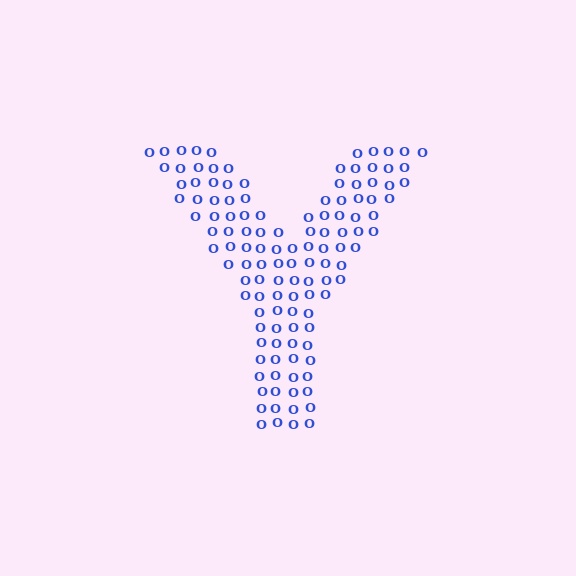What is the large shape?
The large shape is the letter Y.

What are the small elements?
The small elements are letter O's.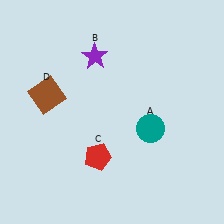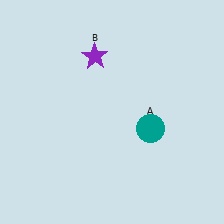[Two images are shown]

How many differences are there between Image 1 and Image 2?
There are 2 differences between the two images.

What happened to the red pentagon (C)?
The red pentagon (C) was removed in Image 2. It was in the bottom-left area of Image 1.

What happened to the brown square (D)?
The brown square (D) was removed in Image 2. It was in the top-left area of Image 1.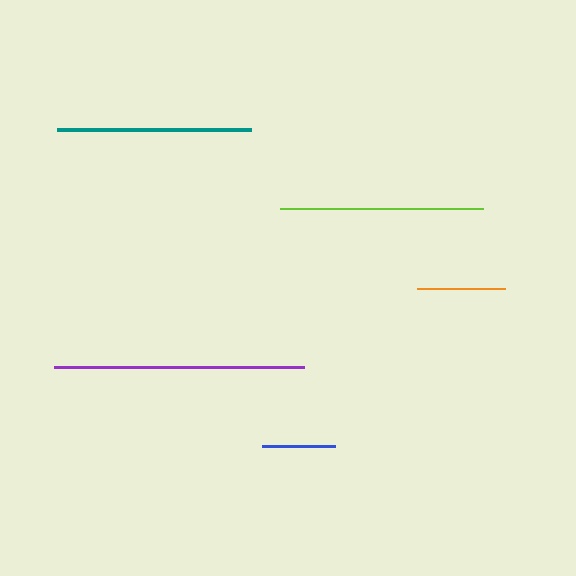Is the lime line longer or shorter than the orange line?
The lime line is longer than the orange line.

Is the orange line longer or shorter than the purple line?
The purple line is longer than the orange line.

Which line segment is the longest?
The purple line is the longest at approximately 250 pixels.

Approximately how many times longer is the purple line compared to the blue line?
The purple line is approximately 3.4 times the length of the blue line.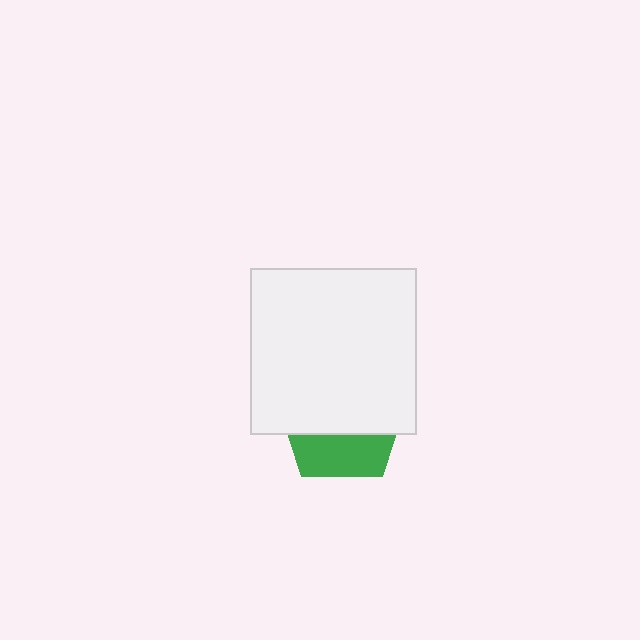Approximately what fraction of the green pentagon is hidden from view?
Roughly 65% of the green pentagon is hidden behind the white square.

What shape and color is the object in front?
The object in front is a white square.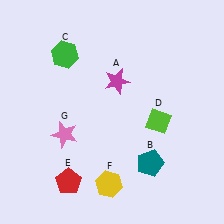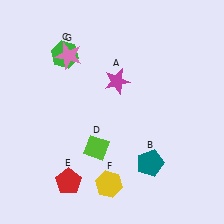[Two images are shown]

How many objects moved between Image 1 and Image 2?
2 objects moved between the two images.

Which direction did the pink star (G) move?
The pink star (G) moved up.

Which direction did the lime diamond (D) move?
The lime diamond (D) moved left.